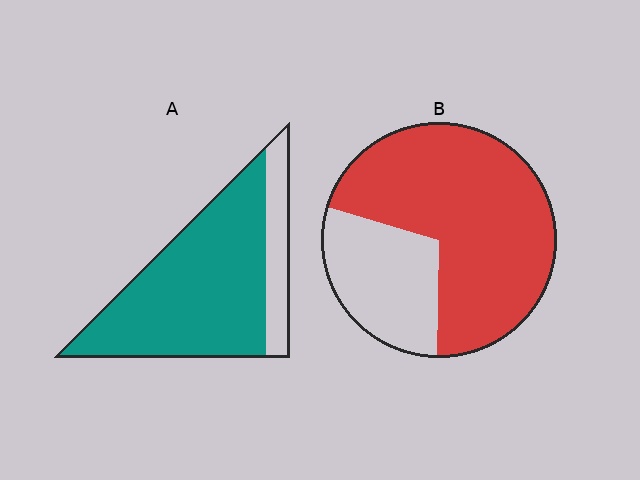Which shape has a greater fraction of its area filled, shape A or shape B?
Shape A.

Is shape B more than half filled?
Yes.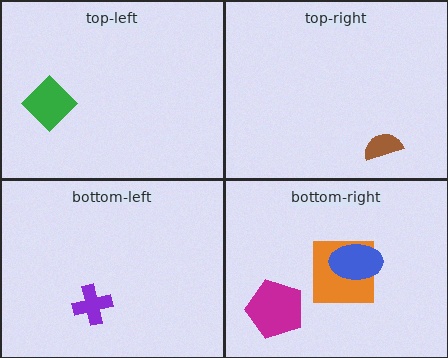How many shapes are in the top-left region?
1.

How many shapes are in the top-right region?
1.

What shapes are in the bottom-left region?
The purple cross.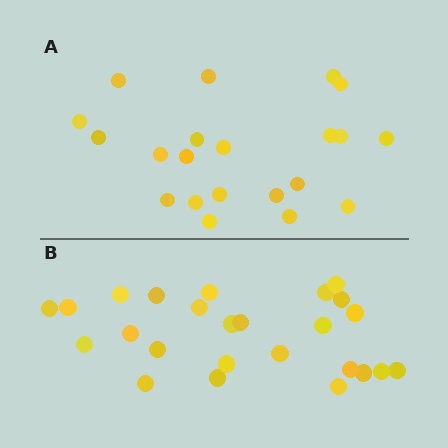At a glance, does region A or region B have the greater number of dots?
Region B (the bottom region) has more dots.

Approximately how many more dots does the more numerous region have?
Region B has about 4 more dots than region A.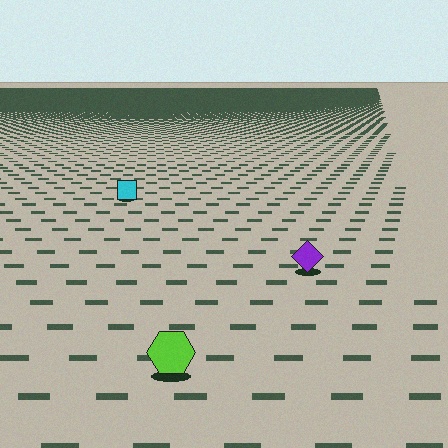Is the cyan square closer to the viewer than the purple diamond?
No. The purple diamond is closer — you can tell from the texture gradient: the ground texture is coarser near it.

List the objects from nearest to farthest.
From nearest to farthest: the lime hexagon, the purple diamond, the cyan square.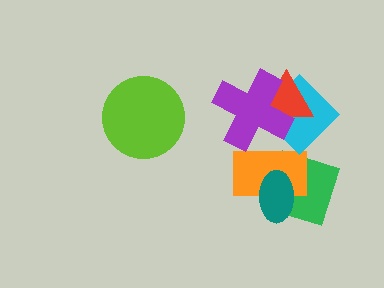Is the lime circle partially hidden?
No, no other shape covers it.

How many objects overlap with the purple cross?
3 objects overlap with the purple cross.